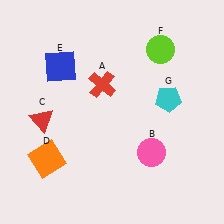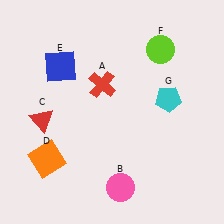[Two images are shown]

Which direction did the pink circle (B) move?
The pink circle (B) moved down.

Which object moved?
The pink circle (B) moved down.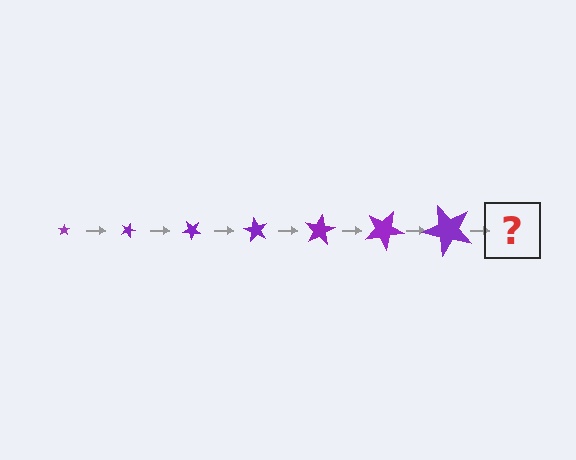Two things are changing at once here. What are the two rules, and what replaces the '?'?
The two rules are that the star grows larger each step and it rotates 20 degrees each step. The '?' should be a star, larger than the previous one and rotated 140 degrees from the start.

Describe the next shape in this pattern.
It should be a star, larger than the previous one and rotated 140 degrees from the start.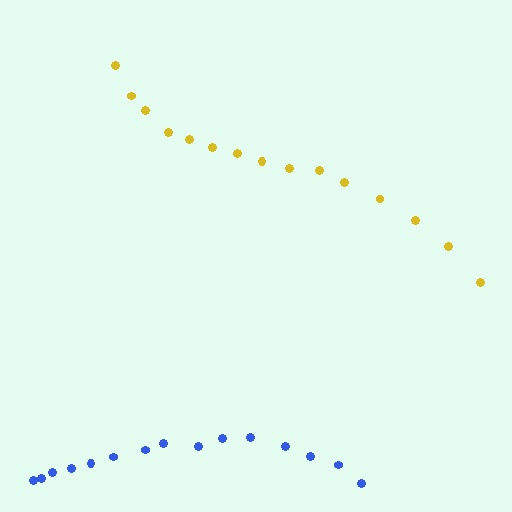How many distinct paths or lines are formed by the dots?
There are 2 distinct paths.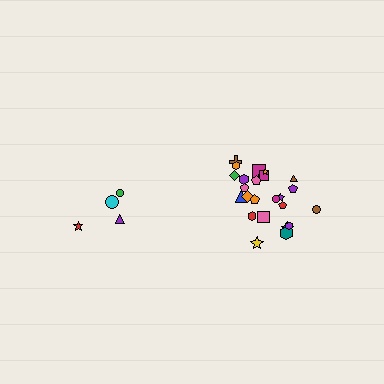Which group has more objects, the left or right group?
The right group.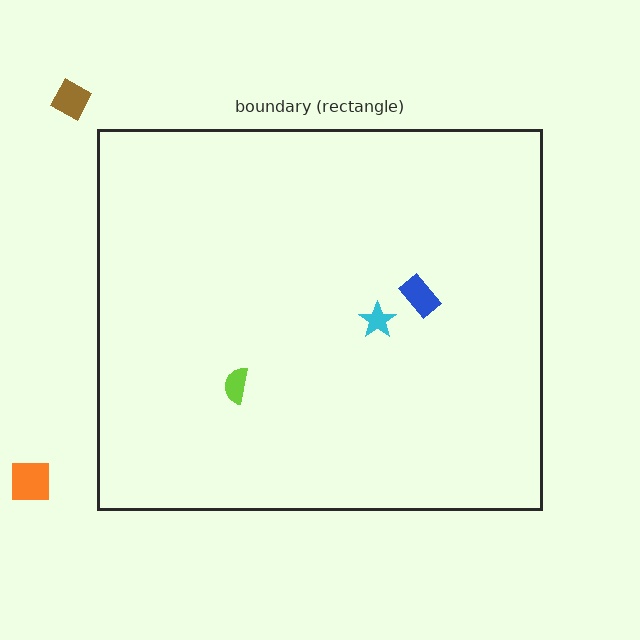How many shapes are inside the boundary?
3 inside, 2 outside.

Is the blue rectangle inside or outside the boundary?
Inside.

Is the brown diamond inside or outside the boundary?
Outside.